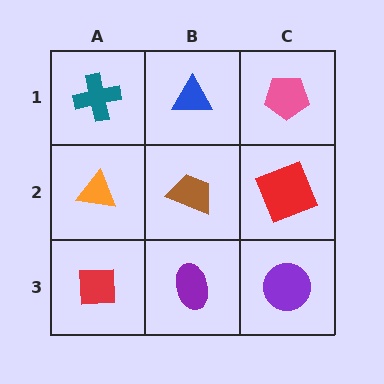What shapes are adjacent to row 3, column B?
A brown trapezoid (row 2, column B), a red square (row 3, column A), a purple circle (row 3, column C).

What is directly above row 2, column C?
A pink pentagon.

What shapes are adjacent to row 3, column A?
An orange triangle (row 2, column A), a purple ellipse (row 3, column B).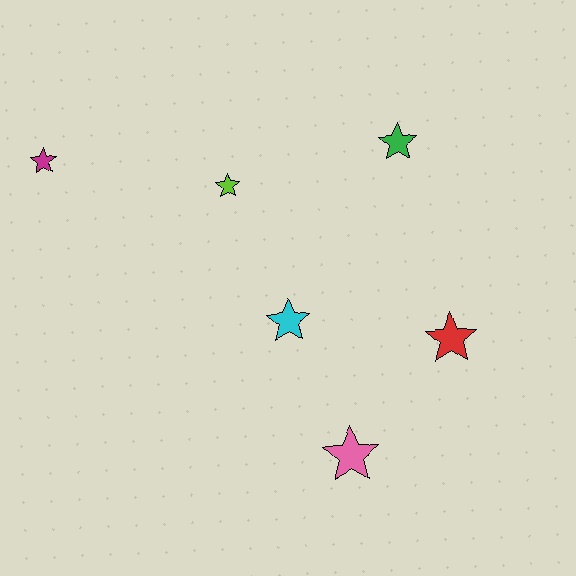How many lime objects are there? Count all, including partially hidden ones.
There is 1 lime object.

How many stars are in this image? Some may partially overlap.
There are 6 stars.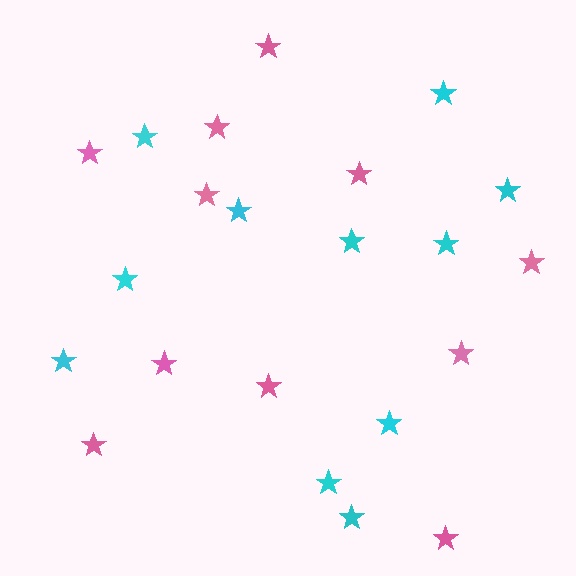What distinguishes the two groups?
There are 2 groups: one group of pink stars (11) and one group of cyan stars (11).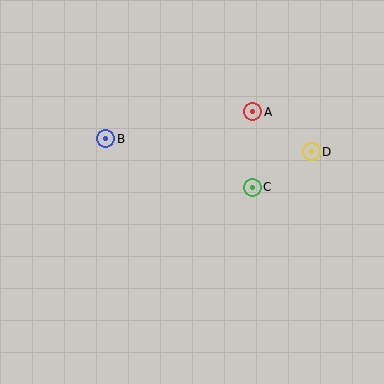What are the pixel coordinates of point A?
Point A is at (253, 112).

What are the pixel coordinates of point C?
Point C is at (252, 187).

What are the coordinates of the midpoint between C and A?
The midpoint between C and A is at (252, 150).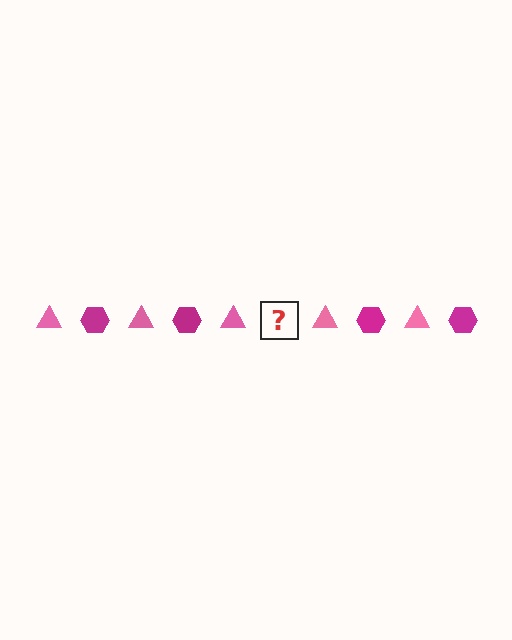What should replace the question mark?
The question mark should be replaced with a magenta hexagon.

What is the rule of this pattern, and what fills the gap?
The rule is that the pattern alternates between pink triangle and magenta hexagon. The gap should be filled with a magenta hexagon.